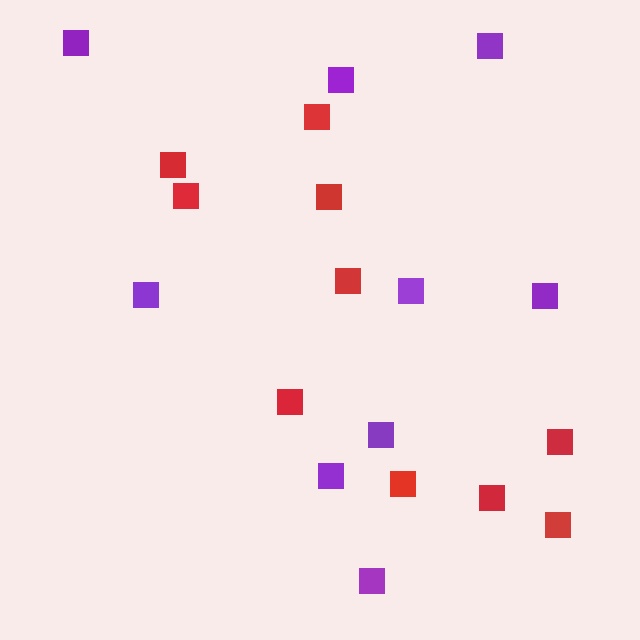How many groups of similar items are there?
There are 2 groups: one group of red squares (10) and one group of purple squares (9).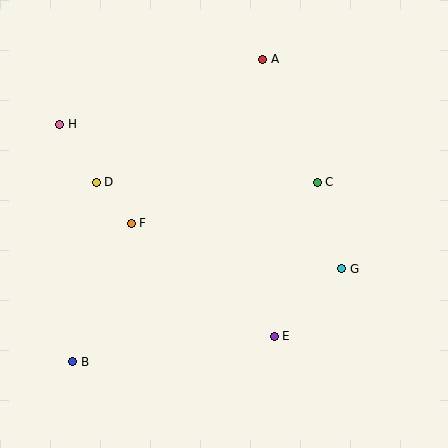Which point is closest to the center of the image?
Point F at (131, 223) is closest to the center.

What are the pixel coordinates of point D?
Point D is at (96, 182).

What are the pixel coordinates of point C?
Point C is at (317, 182).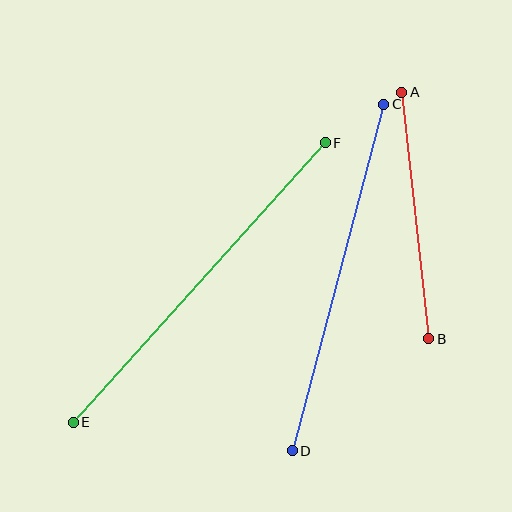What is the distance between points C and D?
The distance is approximately 359 pixels.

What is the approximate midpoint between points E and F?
The midpoint is at approximately (199, 283) pixels.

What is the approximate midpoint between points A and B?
The midpoint is at approximately (415, 215) pixels.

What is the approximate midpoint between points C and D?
The midpoint is at approximately (338, 278) pixels.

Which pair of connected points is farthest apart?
Points E and F are farthest apart.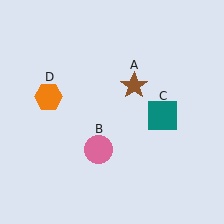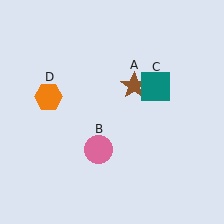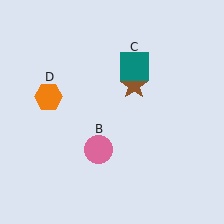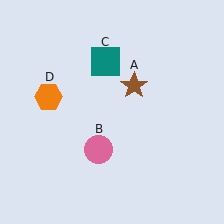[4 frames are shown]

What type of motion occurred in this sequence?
The teal square (object C) rotated counterclockwise around the center of the scene.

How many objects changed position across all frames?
1 object changed position: teal square (object C).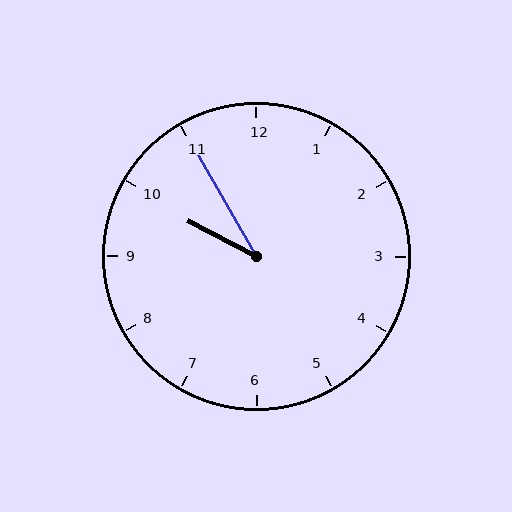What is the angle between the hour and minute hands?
Approximately 32 degrees.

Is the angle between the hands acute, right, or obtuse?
It is acute.